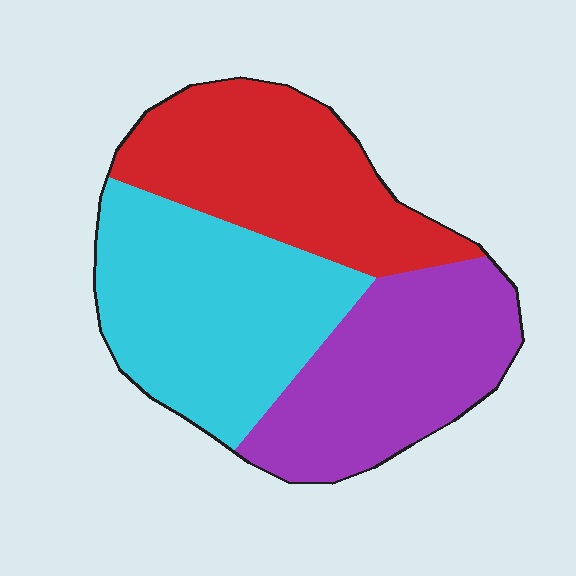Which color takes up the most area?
Cyan, at roughly 35%.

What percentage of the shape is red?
Red takes up about one third (1/3) of the shape.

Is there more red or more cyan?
Cyan.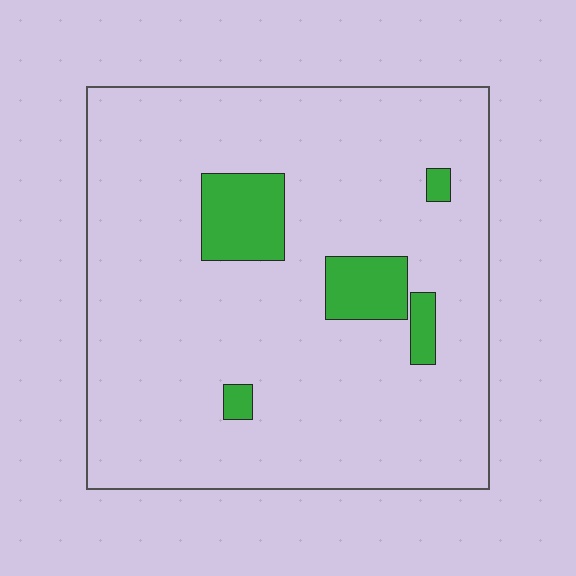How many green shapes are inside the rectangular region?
5.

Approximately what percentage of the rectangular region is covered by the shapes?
Approximately 10%.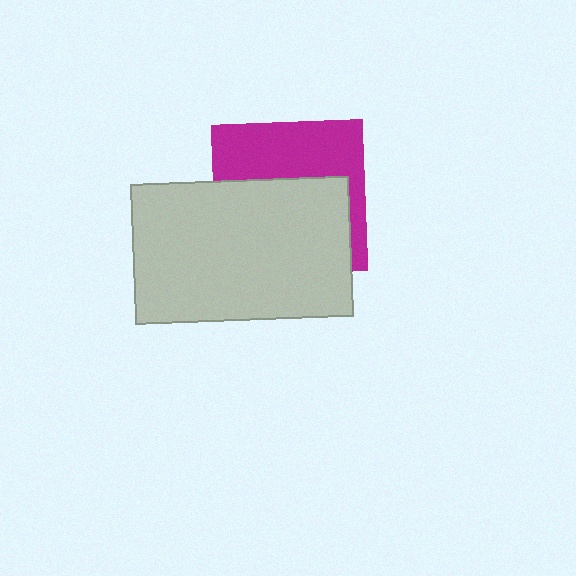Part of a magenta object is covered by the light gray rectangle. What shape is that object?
It is a square.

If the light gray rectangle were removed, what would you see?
You would see the complete magenta square.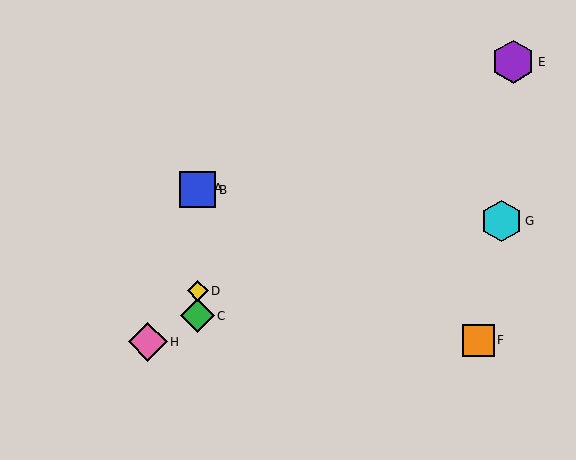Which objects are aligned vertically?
Objects A, B, C, D are aligned vertically.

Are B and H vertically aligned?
No, B is at x≈198 and H is at x≈148.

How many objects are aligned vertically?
4 objects (A, B, C, D) are aligned vertically.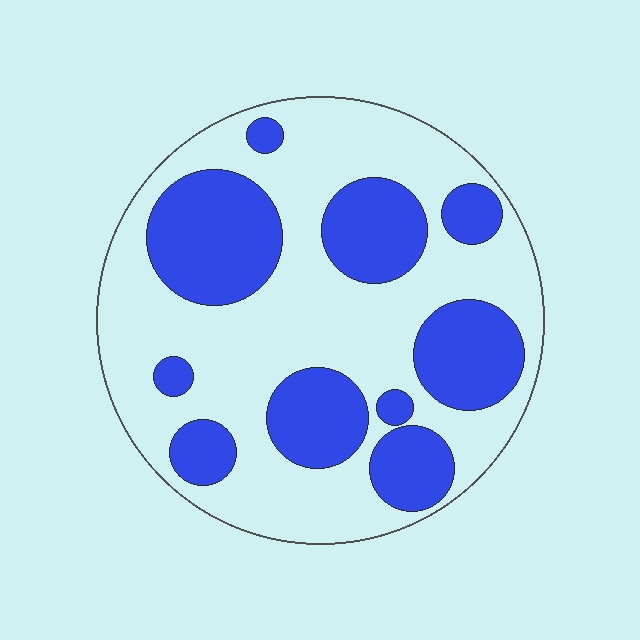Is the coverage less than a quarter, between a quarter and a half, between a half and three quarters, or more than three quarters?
Between a quarter and a half.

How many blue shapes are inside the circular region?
10.